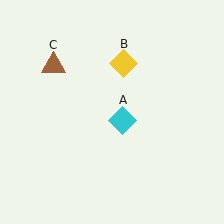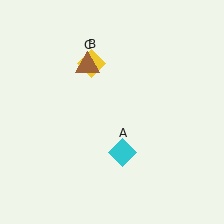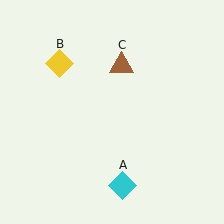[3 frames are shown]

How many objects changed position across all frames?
3 objects changed position: cyan diamond (object A), yellow diamond (object B), brown triangle (object C).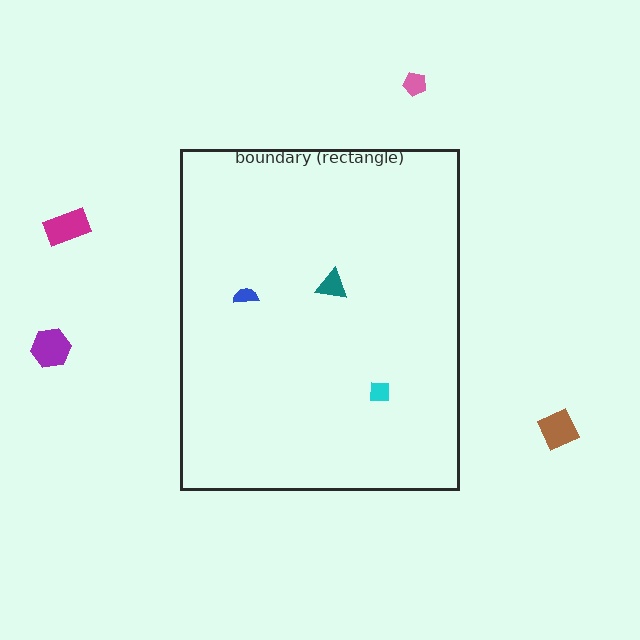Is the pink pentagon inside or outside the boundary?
Outside.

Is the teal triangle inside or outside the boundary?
Inside.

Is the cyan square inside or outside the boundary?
Inside.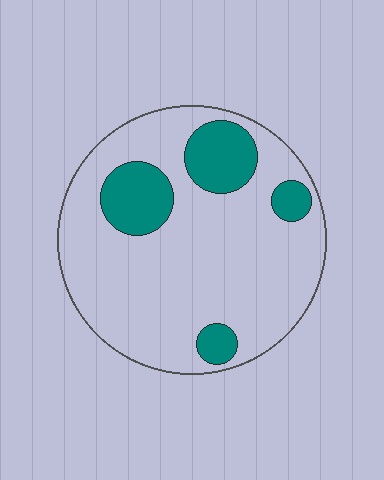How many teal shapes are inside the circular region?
4.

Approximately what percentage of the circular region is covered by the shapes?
Approximately 20%.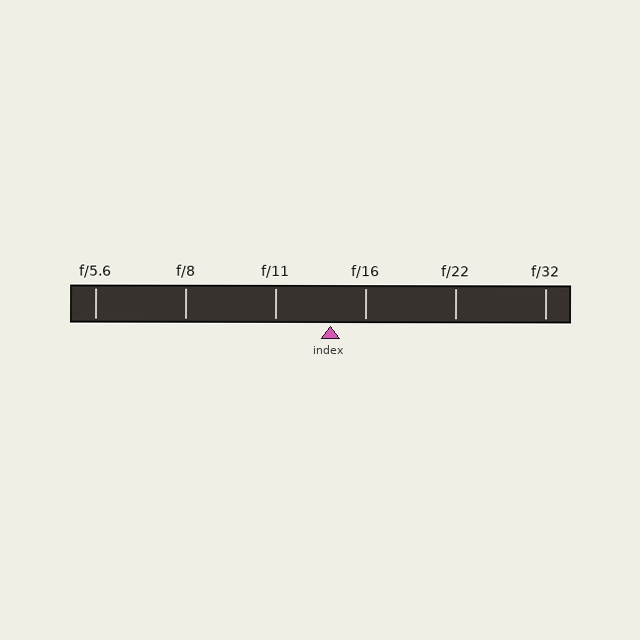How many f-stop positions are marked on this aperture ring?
There are 6 f-stop positions marked.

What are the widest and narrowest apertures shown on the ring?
The widest aperture shown is f/5.6 and the narrowest is f/32.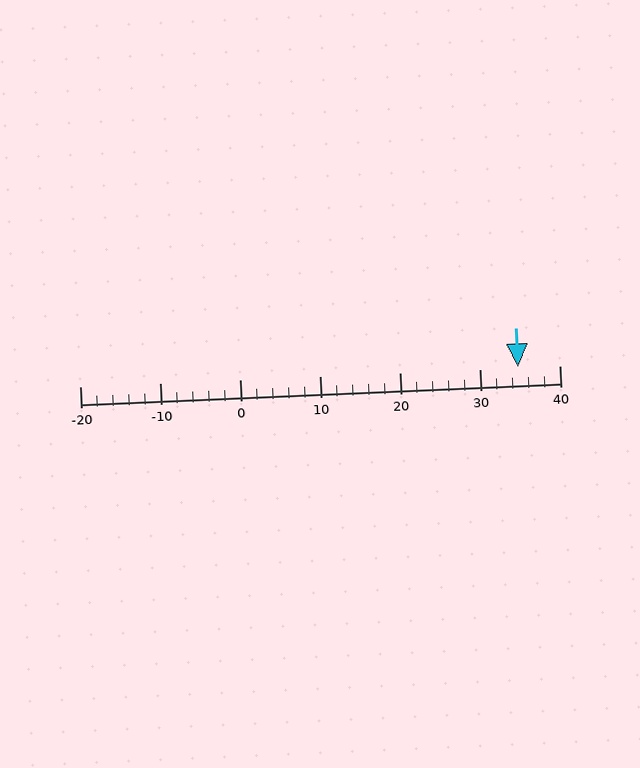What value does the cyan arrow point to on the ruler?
The cyan arrow points to approximately 35.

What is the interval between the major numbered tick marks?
The major tick marks are spaced 10 units apart.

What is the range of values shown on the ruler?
The ruler shows values from -20 to 40.